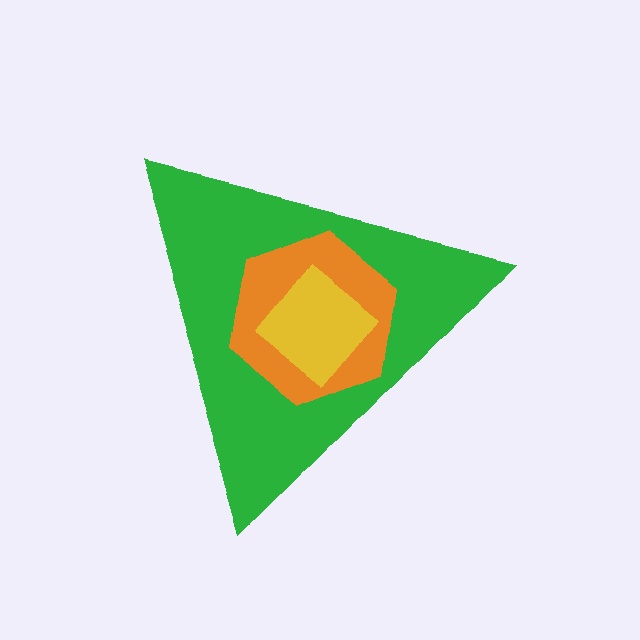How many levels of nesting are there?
3.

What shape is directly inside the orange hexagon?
The yellow diamond.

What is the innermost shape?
The yellow diamond.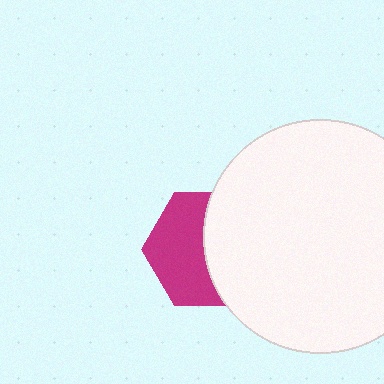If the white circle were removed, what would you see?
You would see the complete magenta hexagon.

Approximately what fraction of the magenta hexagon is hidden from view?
Roughly 48% of the magenta hexagon is hidden behind the white circle.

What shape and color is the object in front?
The object in front is a white circle.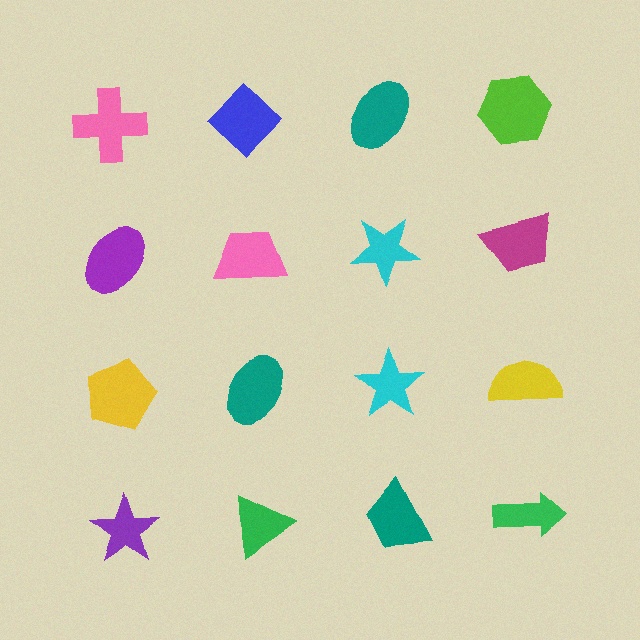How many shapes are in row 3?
4 shapes.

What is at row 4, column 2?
A green triangle.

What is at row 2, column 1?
A purple ellipse.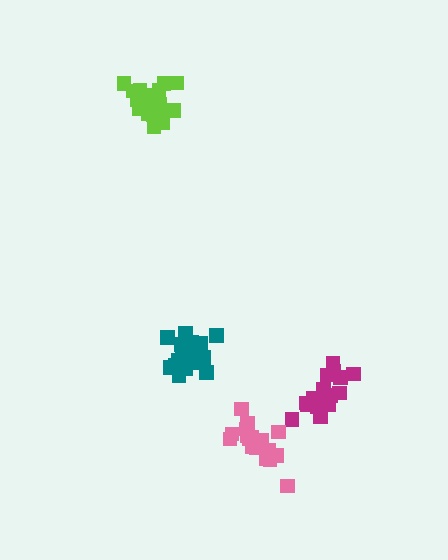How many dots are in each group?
Group 1: 19 dots, Group 2: 19 dots, Group 3: 19 dots, Group 4: 19 dots (76 total).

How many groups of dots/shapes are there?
There are 4 groups.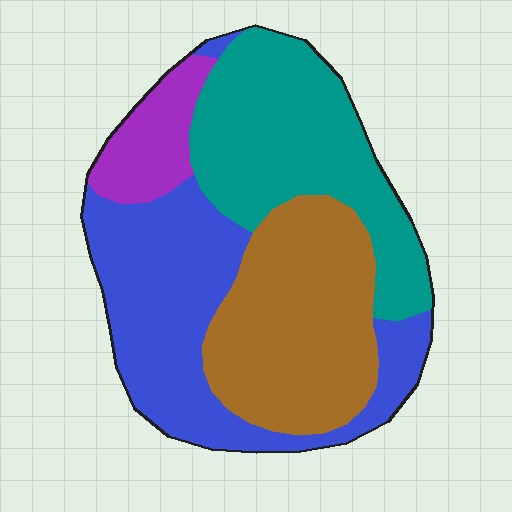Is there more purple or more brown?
Brown.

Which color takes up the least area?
Purple, at roughly 10%.